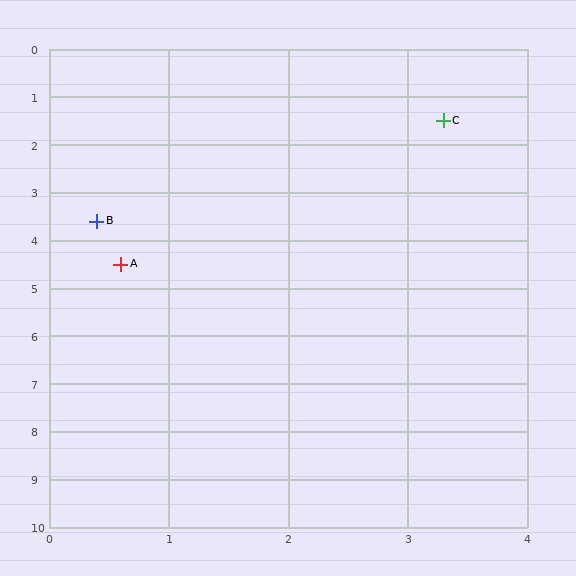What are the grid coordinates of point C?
Point C is at approximately (3.3, 1.5).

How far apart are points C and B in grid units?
Points C and B are about 3.6 grid units apart.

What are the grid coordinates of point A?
Point A is at approximately (0.6, 4.5).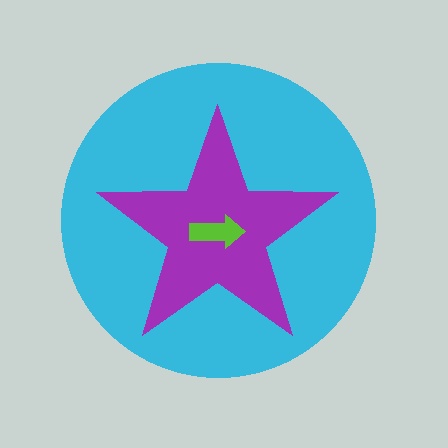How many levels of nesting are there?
3.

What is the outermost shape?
The cyan circle.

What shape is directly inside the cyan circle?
The purple star.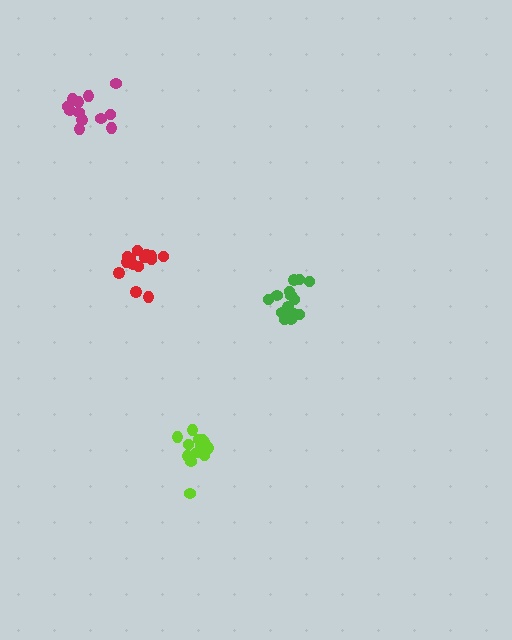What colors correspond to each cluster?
The clusters are colored: lime, green, magenta, red.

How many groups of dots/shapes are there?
There are 4 groups.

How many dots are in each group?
Group 1: 14 dots, Group 2: 15 dots, Group 3: 13 dots, Group 4: 15 dots (57 total).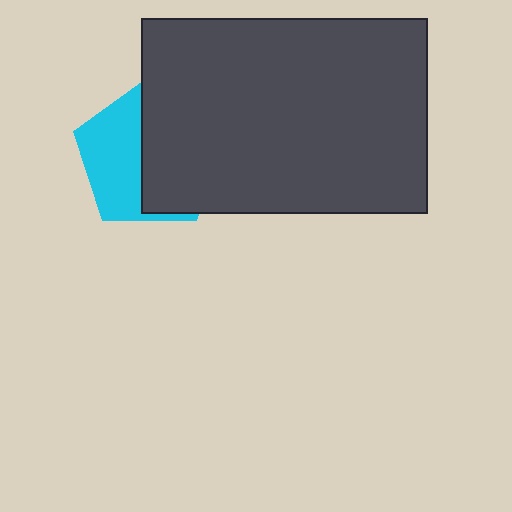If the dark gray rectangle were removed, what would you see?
You would see the complete cyan pentagon.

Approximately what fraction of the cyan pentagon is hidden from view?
Roughly 54% of the cyan pentagon is hidden behind the dark gray rectangle.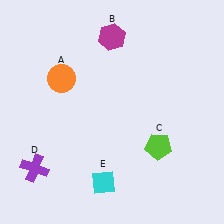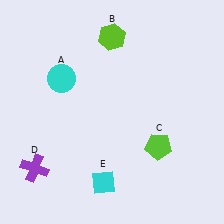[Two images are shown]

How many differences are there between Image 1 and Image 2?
There are 2 differences between the two images.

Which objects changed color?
A changed from orange to cyan. B changed from magenta to lime.